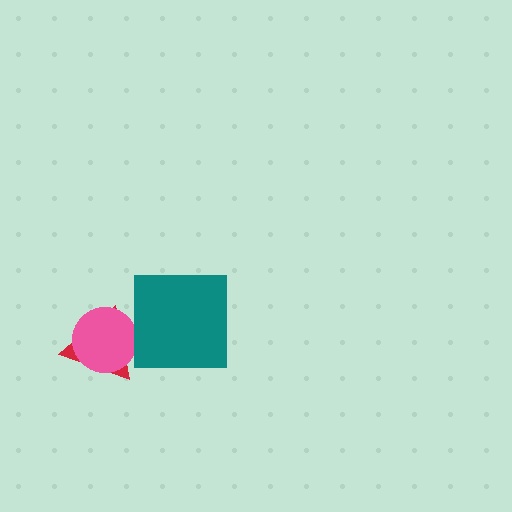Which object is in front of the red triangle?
The pink circle is in front of the red triangle.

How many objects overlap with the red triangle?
1 object overlaps with the red triangle.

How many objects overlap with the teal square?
0 objects overlap with the teal square.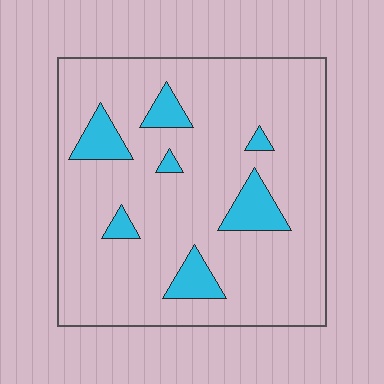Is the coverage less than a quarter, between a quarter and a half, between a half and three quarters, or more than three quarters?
Less than a quarter.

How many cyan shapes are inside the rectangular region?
7.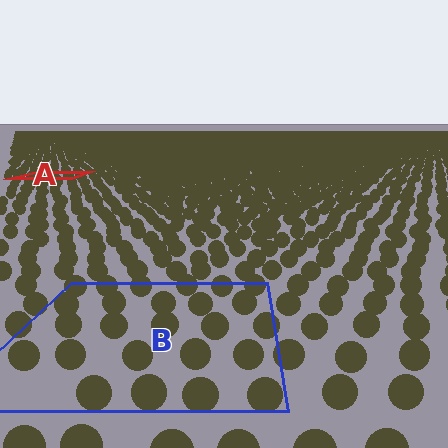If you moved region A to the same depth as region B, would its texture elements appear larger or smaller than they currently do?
They would appear larger. At a closer depth, the same texture elements are projected at a bigger on-screen size.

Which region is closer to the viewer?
Region B is closer. The texture elements there are larger and more spread out.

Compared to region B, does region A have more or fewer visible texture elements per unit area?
Region A has more texture elements per unit area — they are packed more densely because it is farther away.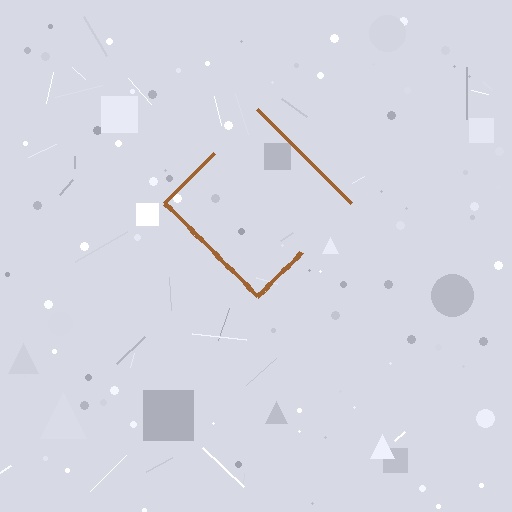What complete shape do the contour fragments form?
The contour fragments form a diamond.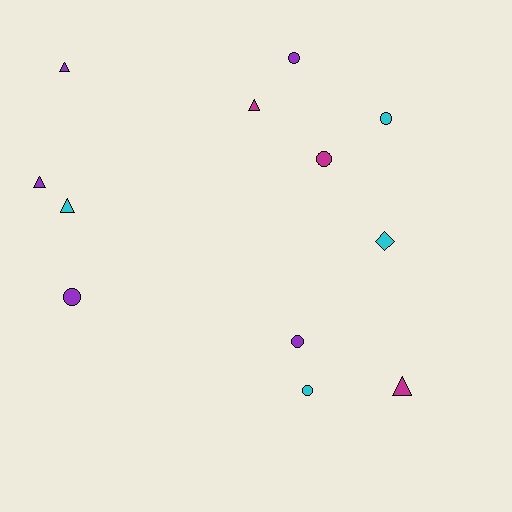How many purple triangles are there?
There are 2 purple triangles.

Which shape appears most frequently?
Circle, with 6 objects.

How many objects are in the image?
There are 12 objects.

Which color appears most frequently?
Purple, with 5 objects.